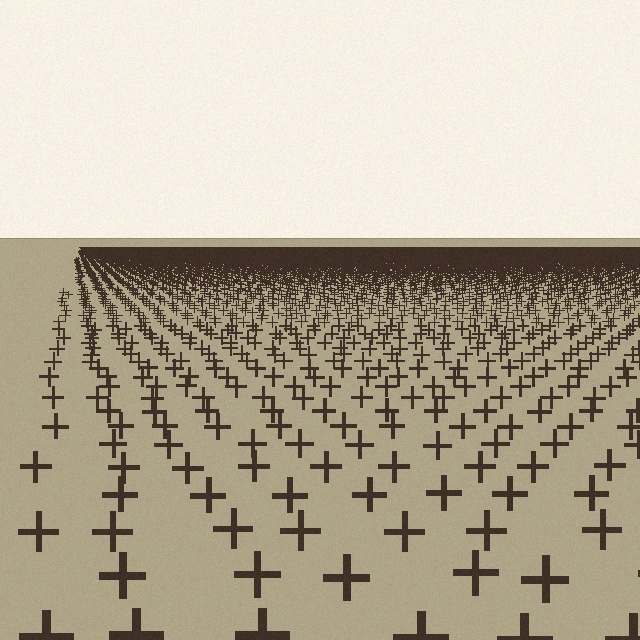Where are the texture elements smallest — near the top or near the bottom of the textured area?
Near the top.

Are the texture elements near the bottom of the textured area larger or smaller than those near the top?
Larger. Near the bottom, elements are closer to the viewer and appear at a bigger on-screen size.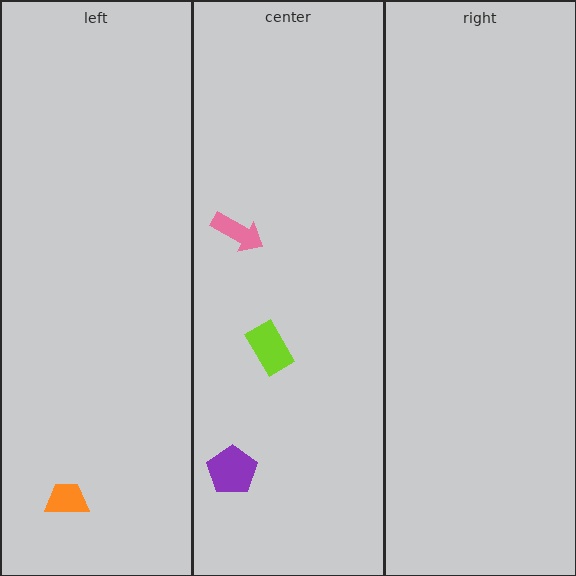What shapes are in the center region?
The purple pentagon, the pink arrow, the lime rectangle.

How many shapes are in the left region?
1.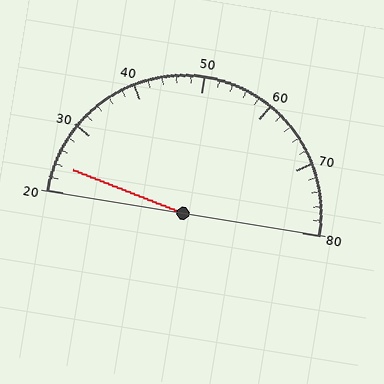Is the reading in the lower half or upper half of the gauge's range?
The reading is in the lower half of the range (20 to 80).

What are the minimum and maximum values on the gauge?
The gauge ranges from 20 to 80.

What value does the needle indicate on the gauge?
The needle indicates approximately 24.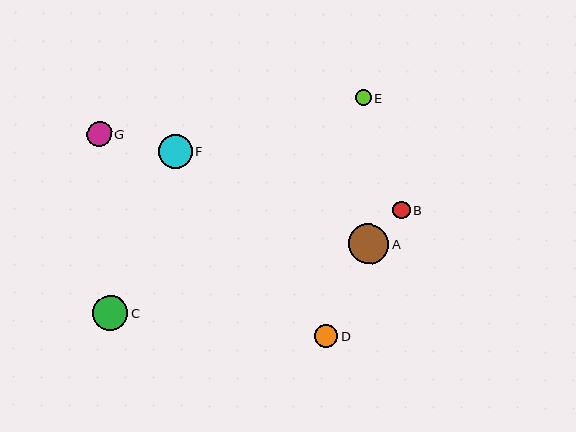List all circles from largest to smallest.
From largest to smallest: A, C, F, G, D, B, E.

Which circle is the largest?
Circle A is the largest with a size of approximately 40 pixels.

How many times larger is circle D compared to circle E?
Circle D is approximately 1.4 times the size of circle E.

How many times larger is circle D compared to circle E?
Circle D is approximately 1.4 times the size of circle E.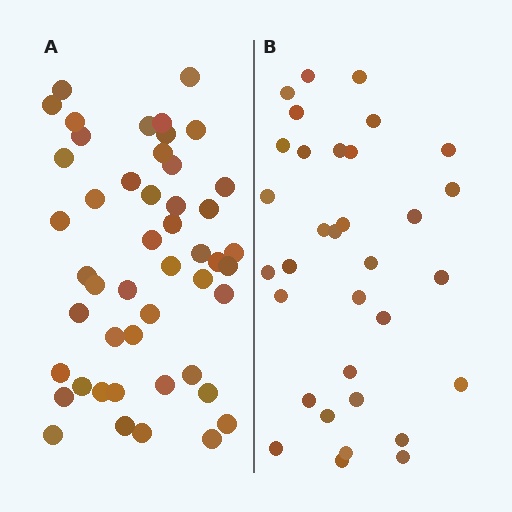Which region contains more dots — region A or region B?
Region A (the left region) has more dots.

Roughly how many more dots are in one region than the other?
Region A has approximately 15 more dots than region B.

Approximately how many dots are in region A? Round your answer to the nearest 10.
About 50 dots. (The exact count is 48, which rounds to 50.)